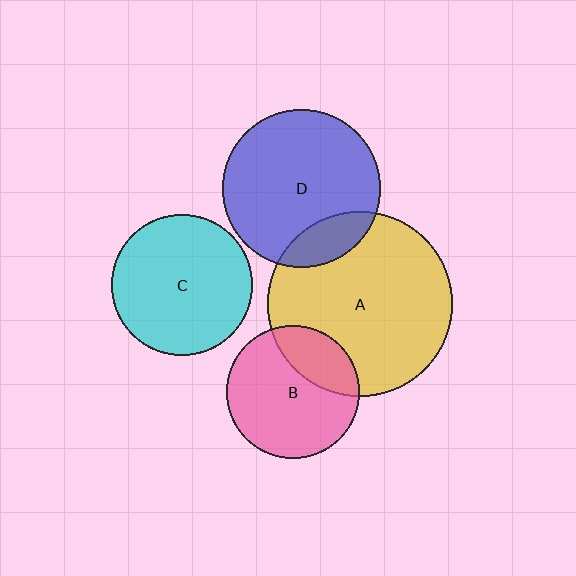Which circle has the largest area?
Circle A (yellow).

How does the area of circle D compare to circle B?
Approximately 1.4 times.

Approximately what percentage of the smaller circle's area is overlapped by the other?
Approximately 25%.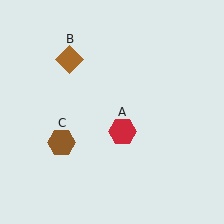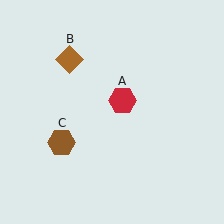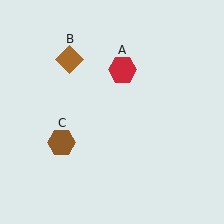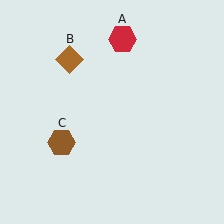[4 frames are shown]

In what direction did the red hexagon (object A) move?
The red hexagon (object A) moved up.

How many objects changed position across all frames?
1 object changed position: red hexagon (object A).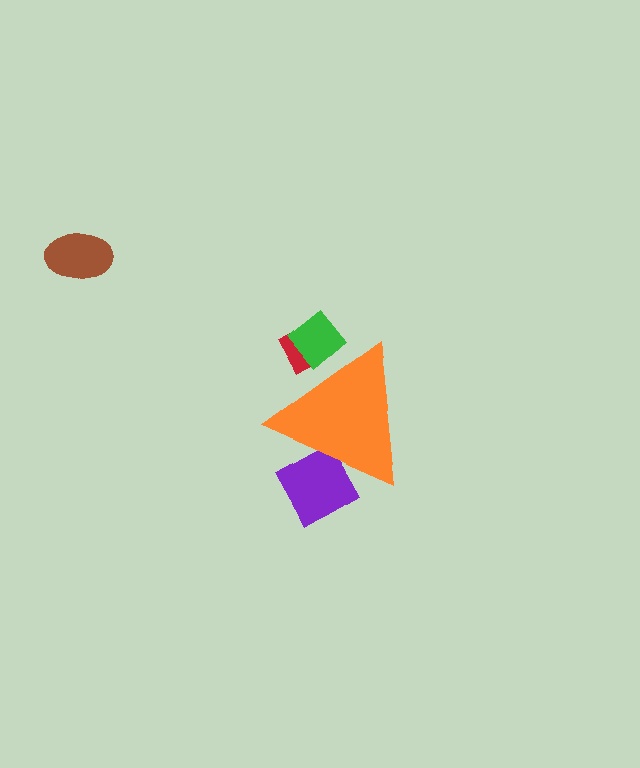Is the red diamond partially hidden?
Yes, the red diamond is partially hidden behind the orange triangle.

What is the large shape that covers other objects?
An orange triangle.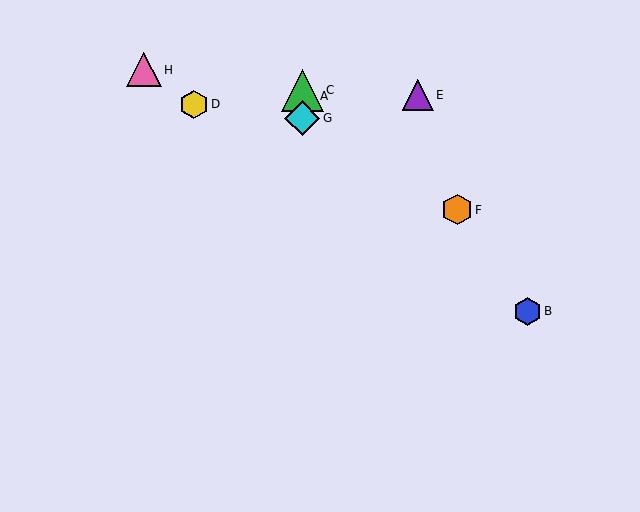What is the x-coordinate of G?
Object G is at x≈302.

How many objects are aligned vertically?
3 objects (A, C, G) are aligned vertically.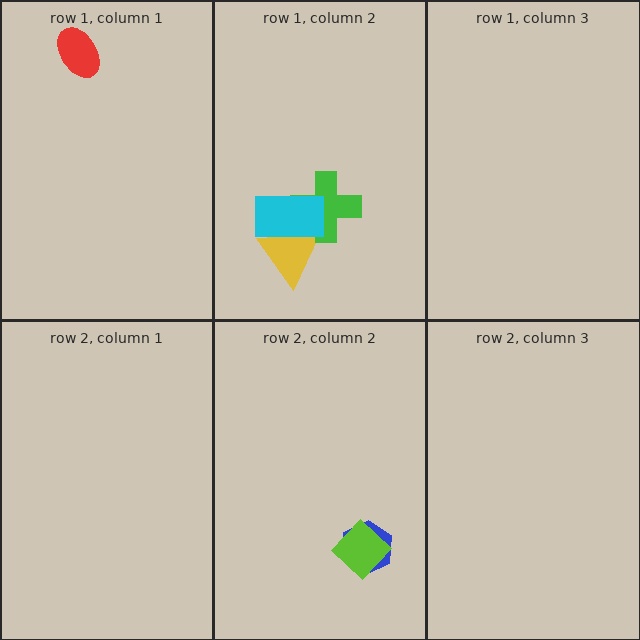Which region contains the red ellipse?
The row 1, column 1 region.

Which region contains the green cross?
The row 1, column 2 region.